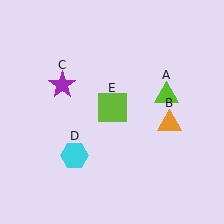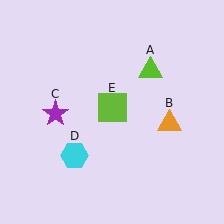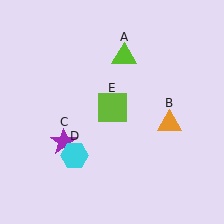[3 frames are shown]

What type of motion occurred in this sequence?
The lime triangle (object A), purple star (object C) rotated counterclockwise around the center of the scene.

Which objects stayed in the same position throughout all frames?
Orange triangle (object B) and cyan hexagon (object D) and lime square (object E) remained stationary.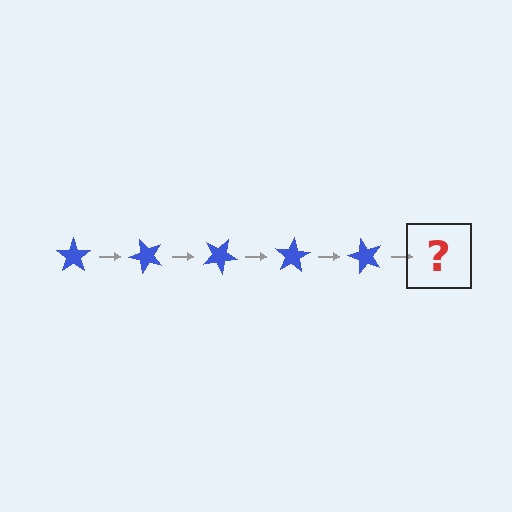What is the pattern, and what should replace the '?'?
The pattern is that the star rotates 50 degrees each step. The '?' should be a blue star rotated 250 degrees.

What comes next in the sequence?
The next element should be a blue star rotated 250 degrees.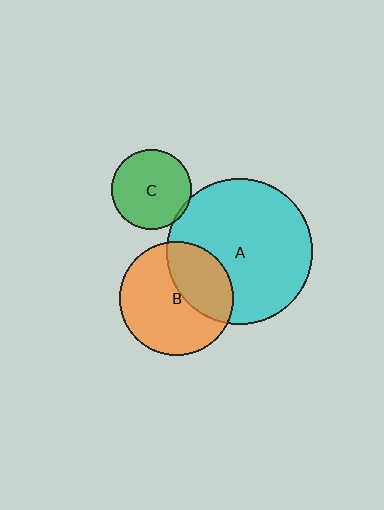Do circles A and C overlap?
Yes.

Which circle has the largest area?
Circle A (cyan).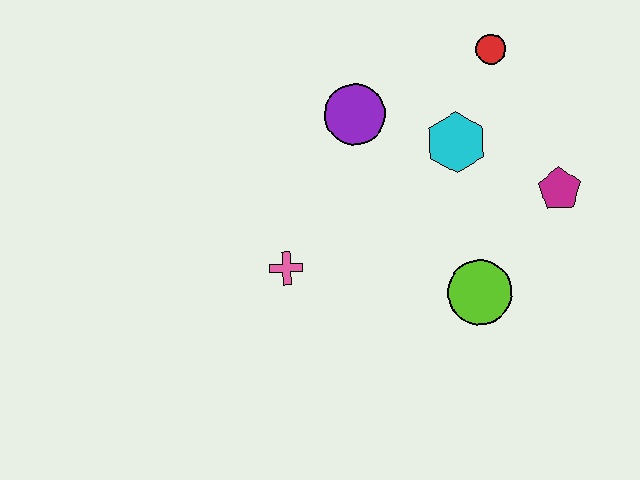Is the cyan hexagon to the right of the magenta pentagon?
No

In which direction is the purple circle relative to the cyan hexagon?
The purple circle is to the left of the cyan hexagon.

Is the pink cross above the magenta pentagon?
No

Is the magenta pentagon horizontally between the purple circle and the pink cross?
No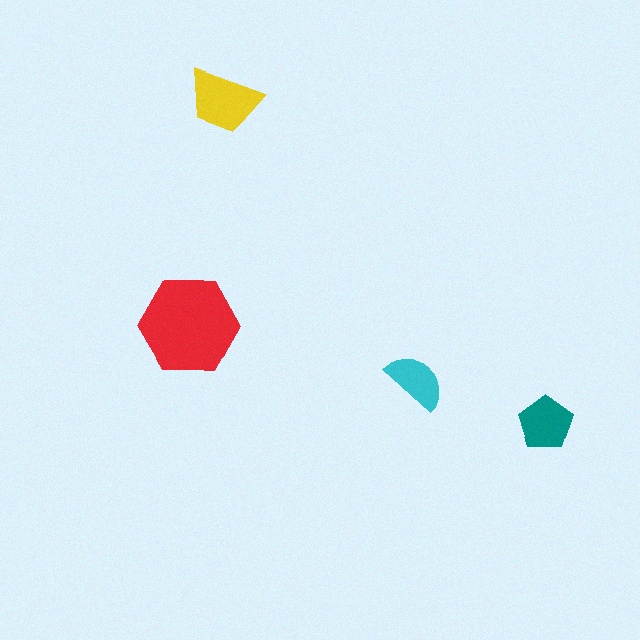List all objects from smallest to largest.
The cyan semicircle, the teal pentagon, the yellow trapezoid, the red hexagon.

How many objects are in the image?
There are 4 objects in the image.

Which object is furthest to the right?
The teal pentagon is rightmost.